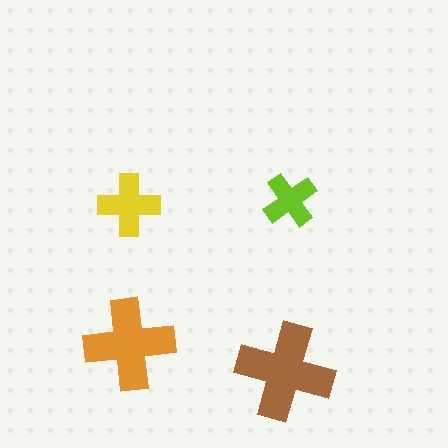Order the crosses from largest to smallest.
the brown one, the orange one, the yellow one, the lime one.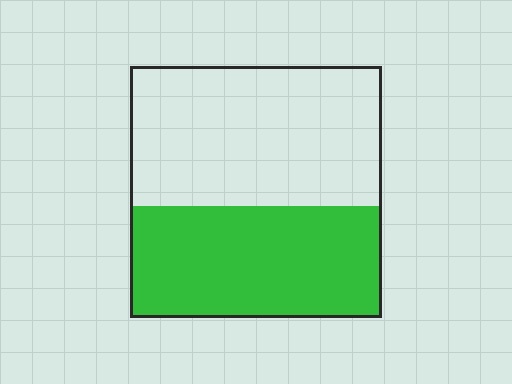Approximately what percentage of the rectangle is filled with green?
Approximately 45%.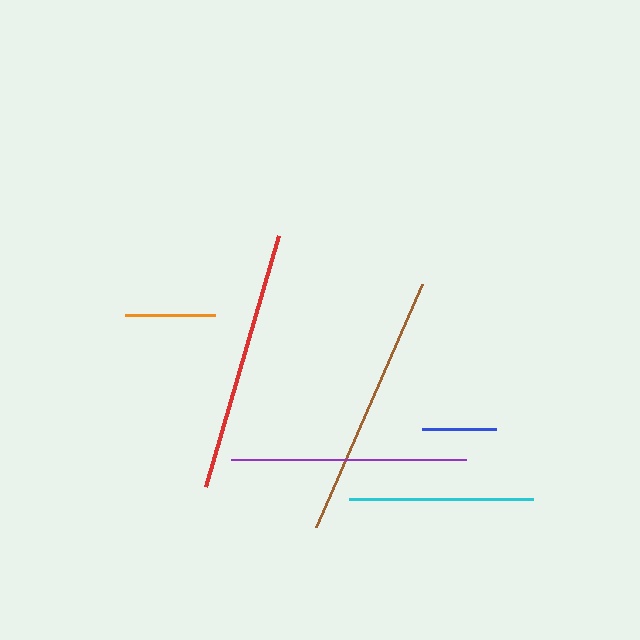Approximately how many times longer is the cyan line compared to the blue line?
The cyan line is approximately 2.5 times the length of the blue line.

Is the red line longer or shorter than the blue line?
The red line is longer than the blue line.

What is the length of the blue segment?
The blue segment is approximately 74 pixels long.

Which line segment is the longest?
The brown line is the longest at approximately 265 pixels.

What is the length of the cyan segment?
The cyan segment is approximately 184 pixels long.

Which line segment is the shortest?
The blue line is the shortest at approximately 74 pixels.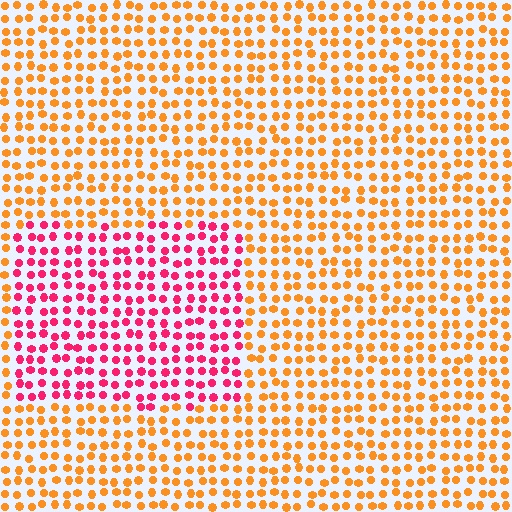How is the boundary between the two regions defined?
The boundary is defined purely by a slight shift in hue (about 53 degrees). Spacing, size, and orientation are identical on both sides.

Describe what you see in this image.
The image is filled with small orange elements in a uniform arrangement. A rectangle-shaped region is visible where the elements are tinted to a slightly different hue, forming a subtle color boundary.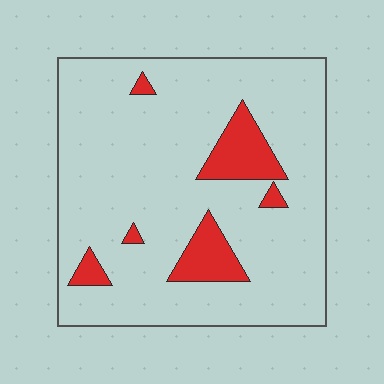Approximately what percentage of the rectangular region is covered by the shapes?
Approximately 10%.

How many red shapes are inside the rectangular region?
6.